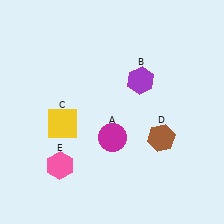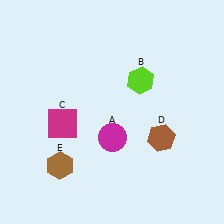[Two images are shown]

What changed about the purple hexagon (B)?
In Image 1, B is purple. In Image 2, it changed to lime.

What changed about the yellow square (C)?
In Image 1, C is yellow. In Image 2, it changed to magenta.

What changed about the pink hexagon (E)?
In Image 1, E is pink. In Image 2, it changed to brown.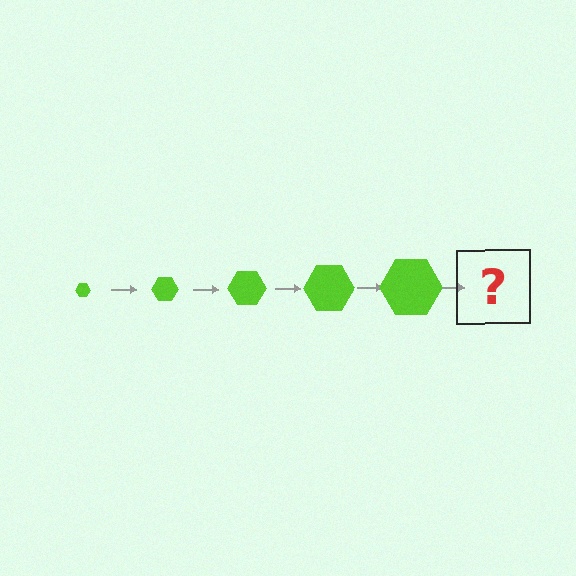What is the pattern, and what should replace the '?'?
The pattern is that the hexagon gets progressively larger each step. The '?' should be a lime hexagon, larger than the previous one.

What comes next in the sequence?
The next element should be a lime hexagon, larger than the previous one.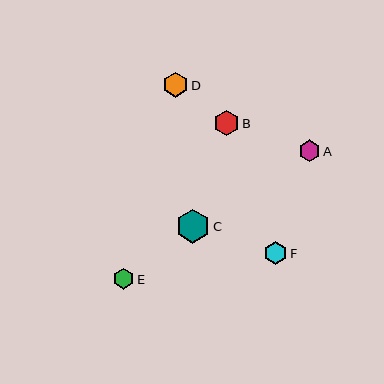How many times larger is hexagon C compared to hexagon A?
Hexagon C is approximately 1.6 times the size of hexagon A.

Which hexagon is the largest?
Hexagon C is the largest with a size of approximately 34 pixels.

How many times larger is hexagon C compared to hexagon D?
Hexagon C is approximately 1.4 times the size of hexagon D.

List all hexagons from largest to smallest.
From largest to smallest: C, B, D, F, A, E.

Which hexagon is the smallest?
Hexagon E is the smallest with a size of approximately 21 pixels.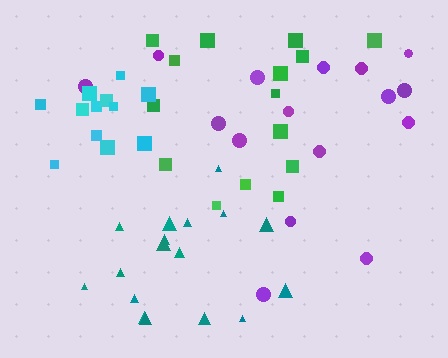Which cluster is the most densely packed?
Cyan.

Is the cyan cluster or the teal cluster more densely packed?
Cyan.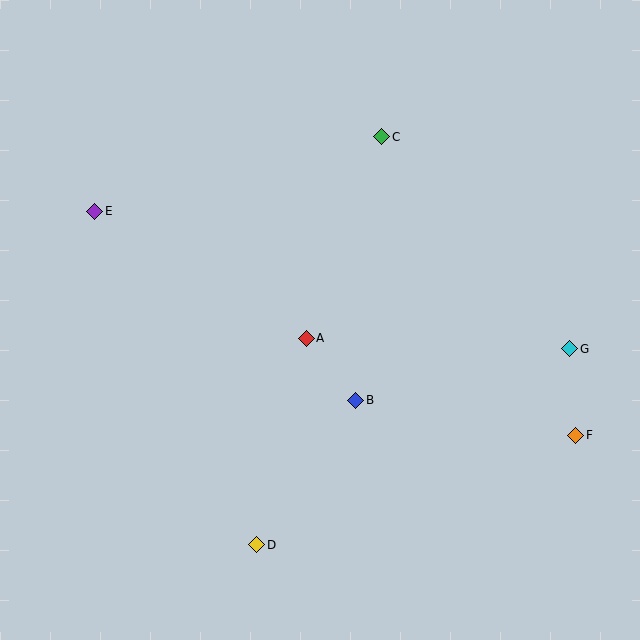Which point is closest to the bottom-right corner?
Point F is closest to the bottom-right corner.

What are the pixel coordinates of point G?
Point G is at (570, 349).